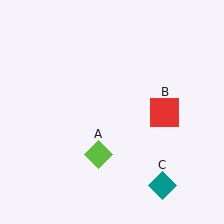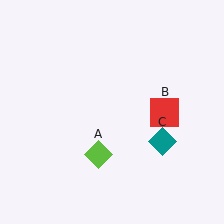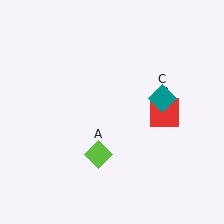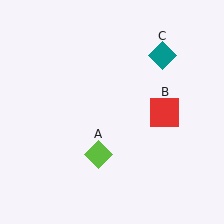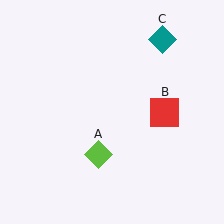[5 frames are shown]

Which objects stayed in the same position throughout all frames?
Lime diamond (object A) and red square (object B) remained stationary.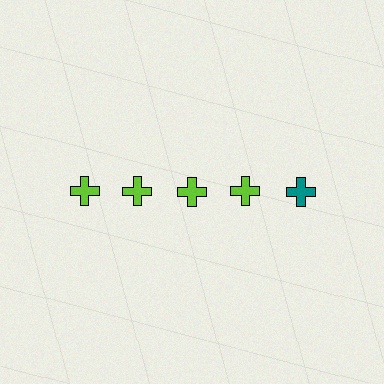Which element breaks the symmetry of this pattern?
The teal cross in the top row, rightmost column breaks the symmetry. All other shapes are lime crosses.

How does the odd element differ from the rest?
It has a different color: teal instead of lime.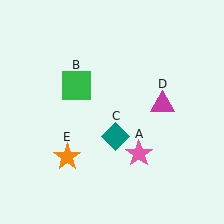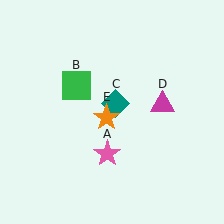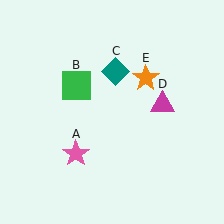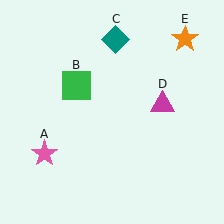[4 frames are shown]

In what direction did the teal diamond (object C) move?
The teal diamond (object C) moved up.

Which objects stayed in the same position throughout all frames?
Green square (object B) and magenta triangle (object D) remained stationary.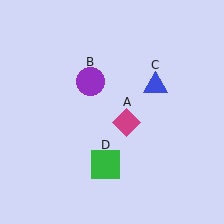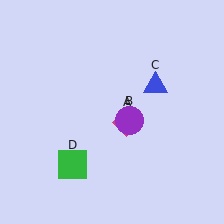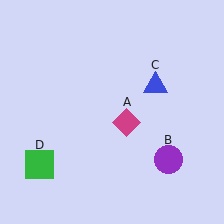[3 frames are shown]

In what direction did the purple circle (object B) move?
The purple circle (object B) moved down and to the right.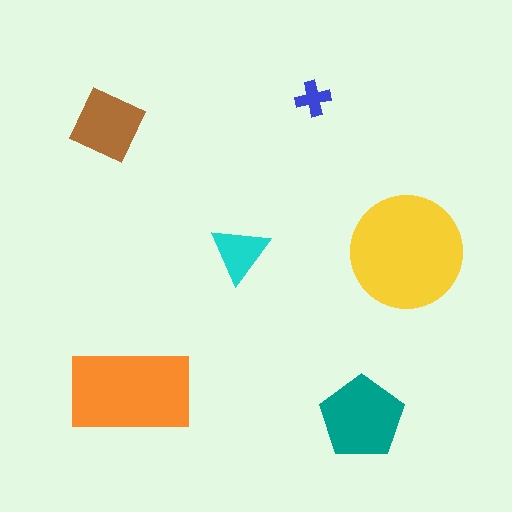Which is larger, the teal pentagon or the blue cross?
The teal pentagon.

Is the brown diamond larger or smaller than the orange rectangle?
Smaller.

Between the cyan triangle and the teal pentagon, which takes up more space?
The teal pentagon.